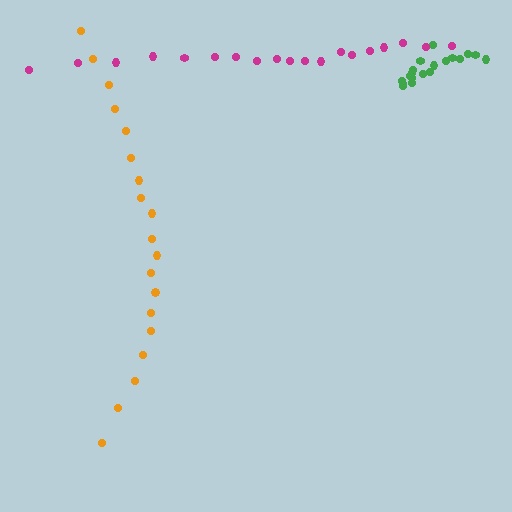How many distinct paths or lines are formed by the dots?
There are 3 distinct paths.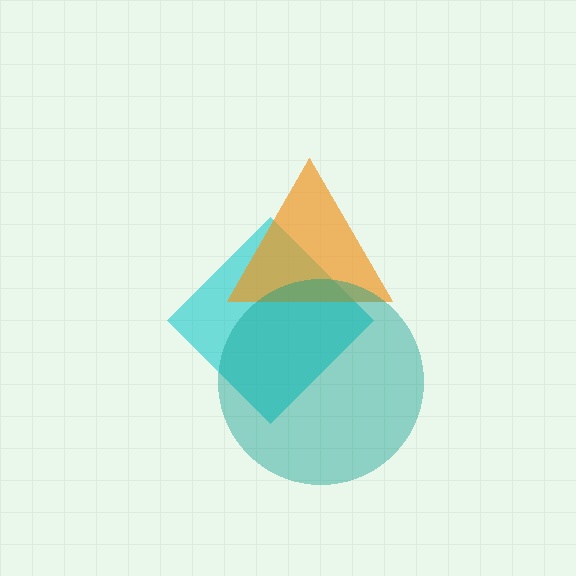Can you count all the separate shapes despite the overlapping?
Yes, there are 3 separate shapes.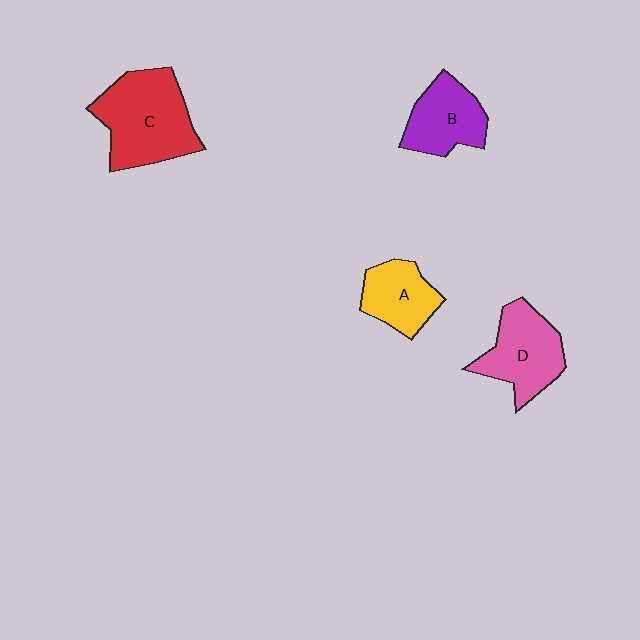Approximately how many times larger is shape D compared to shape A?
Approximately 1.3 times.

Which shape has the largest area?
Shape C (red).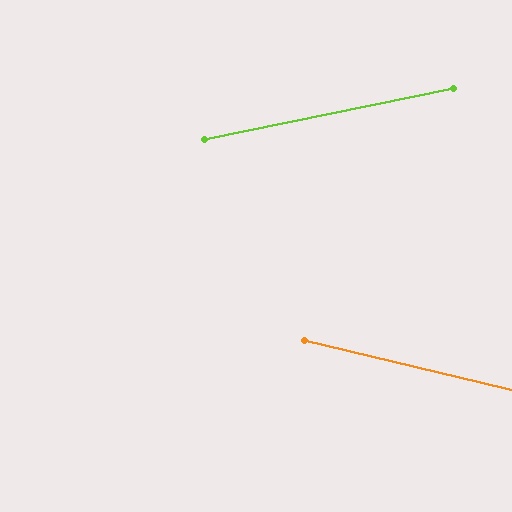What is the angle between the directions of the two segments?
Approximately 25 degrees.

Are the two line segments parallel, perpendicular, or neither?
Neither parallel nor perpendicular — they differ by about 25°.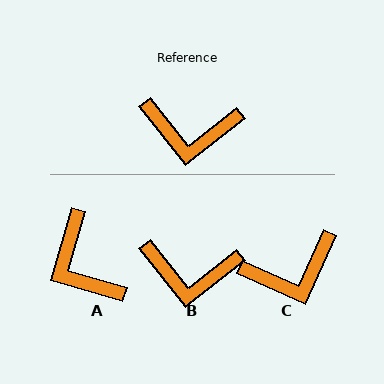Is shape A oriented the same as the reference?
No, it is off by about 55 degrees.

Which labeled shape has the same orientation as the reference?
B.